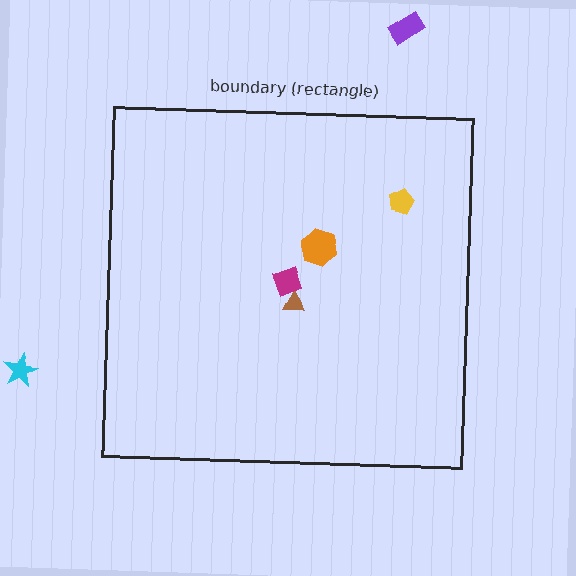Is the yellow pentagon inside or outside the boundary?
Inside.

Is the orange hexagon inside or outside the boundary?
Inside.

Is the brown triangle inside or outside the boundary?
Inside.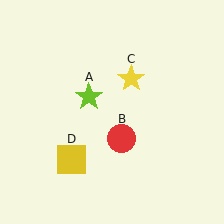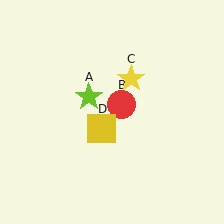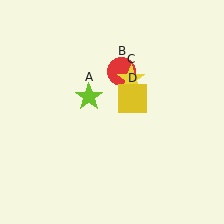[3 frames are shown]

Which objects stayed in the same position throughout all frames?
Lime star (object A) and yellow star (object C) remained stationary.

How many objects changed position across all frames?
2 objects changed position: red circle (object B), yellow square (object D).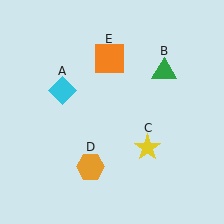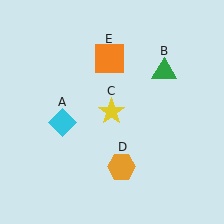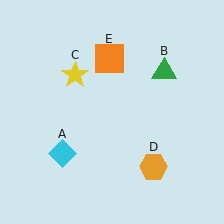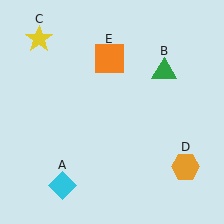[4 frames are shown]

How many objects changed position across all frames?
3 objects changed position: cyan diamond (object A), yellow star (object C), orange hexagon (object D).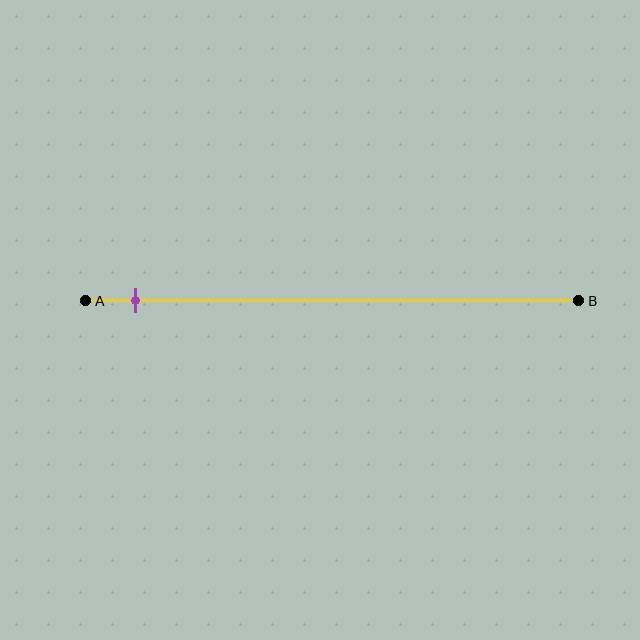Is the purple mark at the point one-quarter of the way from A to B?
No, the mark is at about 10% from A, not at the 25% one-quarter point.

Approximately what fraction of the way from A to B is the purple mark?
The purple mark is approximately 10% of the way from A to B.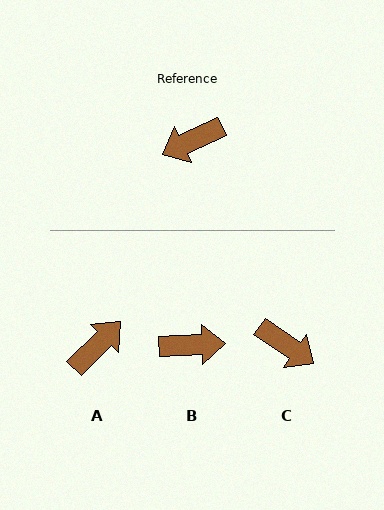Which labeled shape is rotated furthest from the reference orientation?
A, about 160 degrees away.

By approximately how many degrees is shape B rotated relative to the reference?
Approximately 157 degrees counter-clockwise.